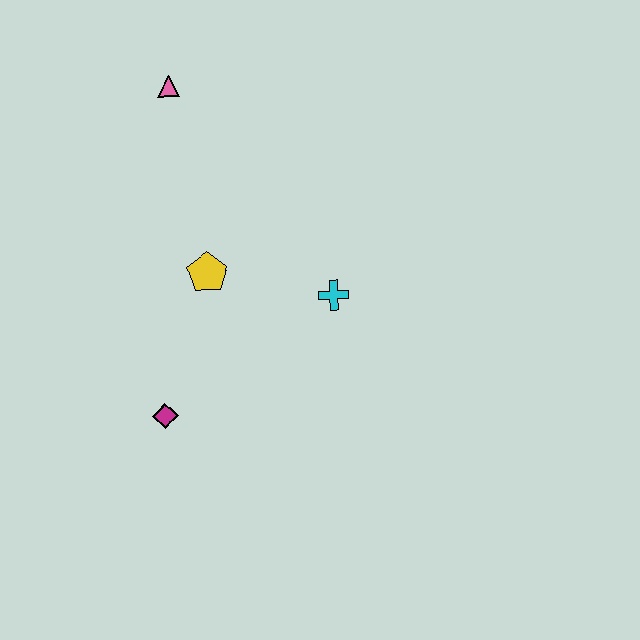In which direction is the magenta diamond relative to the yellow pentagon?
The magenta diamond is below the yellow pentagon.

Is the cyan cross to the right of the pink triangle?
Yes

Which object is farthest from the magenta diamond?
The pink triangle is farthest from the magenta diamond.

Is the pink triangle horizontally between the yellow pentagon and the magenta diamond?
Yes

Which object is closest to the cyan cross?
The yellow pentagon is closest to the cyan cross.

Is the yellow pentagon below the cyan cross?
No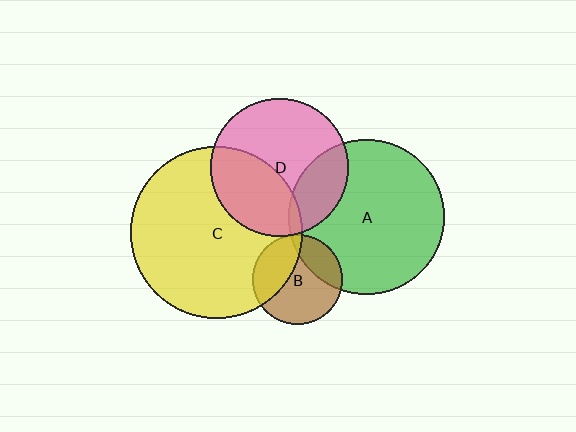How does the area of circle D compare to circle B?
Approximately 2.4 times.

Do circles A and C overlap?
Yes.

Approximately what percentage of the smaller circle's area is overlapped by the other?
Approximately 5%.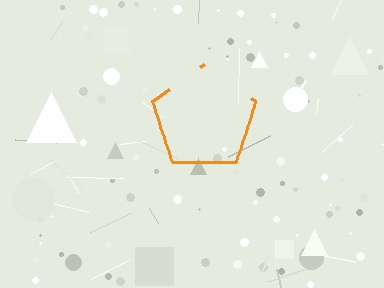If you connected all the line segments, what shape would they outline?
They would outline a pentagon.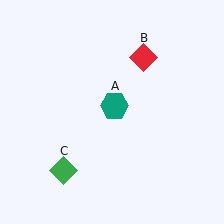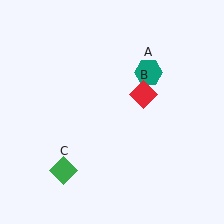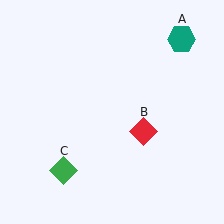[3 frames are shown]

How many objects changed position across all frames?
2 objects changed position: teal hexagon (object A), red diamond (object B).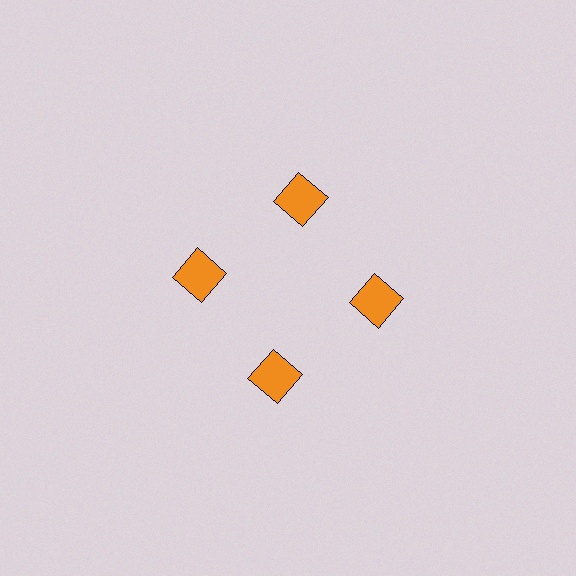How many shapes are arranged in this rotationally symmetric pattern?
There are 4 shapes, arranged in 4 groups of 1.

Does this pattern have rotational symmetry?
Yes, this pattern has 4-fold rotational symmetry. It looks the same after rotating 90 degrees around the center.